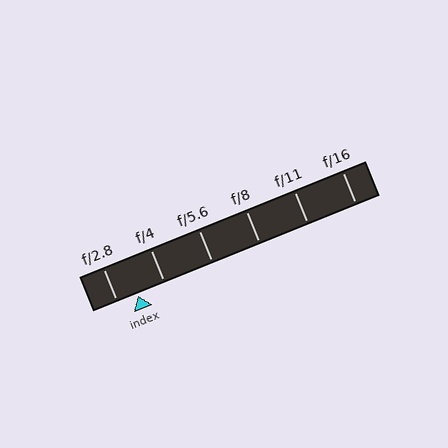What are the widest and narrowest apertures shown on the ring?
The widest aperture shown is f/2.8 and the narrowest is f/16.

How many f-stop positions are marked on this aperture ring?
There are 6 f-stop positions marked.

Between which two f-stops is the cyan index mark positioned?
The index mark is between f/2.8 and f/4.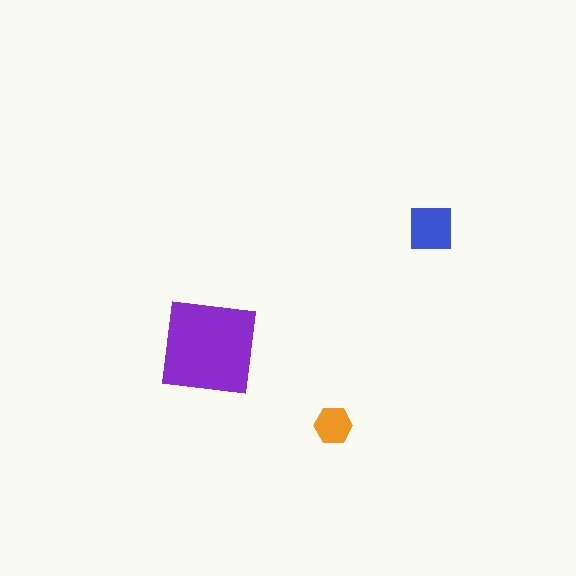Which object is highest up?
The blue square is topmost.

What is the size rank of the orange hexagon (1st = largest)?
3rd.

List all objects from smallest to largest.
The orange hexagon, the blue square, the purple square.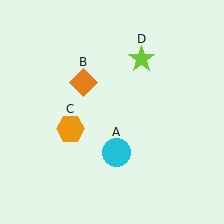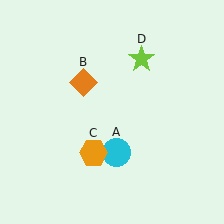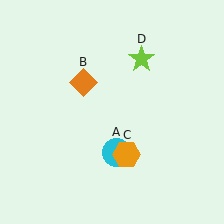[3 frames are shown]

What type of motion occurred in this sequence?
The orange hexagon (object C) rotated counterclockwise around the center of the scene.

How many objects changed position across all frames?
1 object changed position: orange hexagon (object C).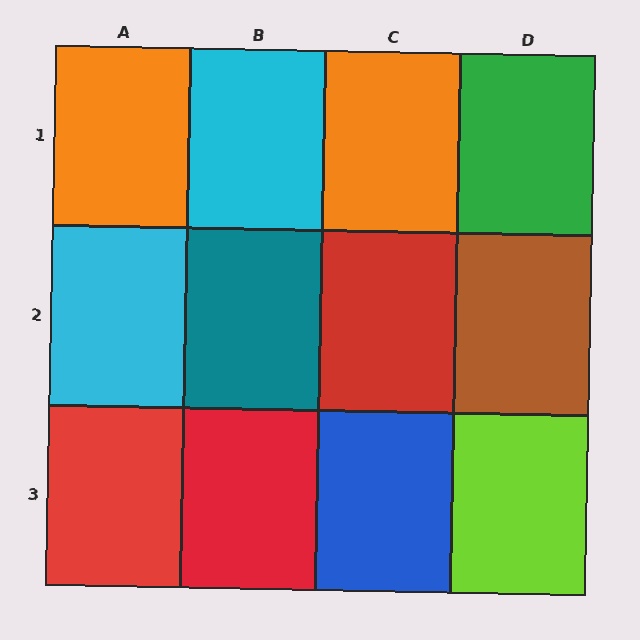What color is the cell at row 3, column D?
Lime.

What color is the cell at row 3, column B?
Red.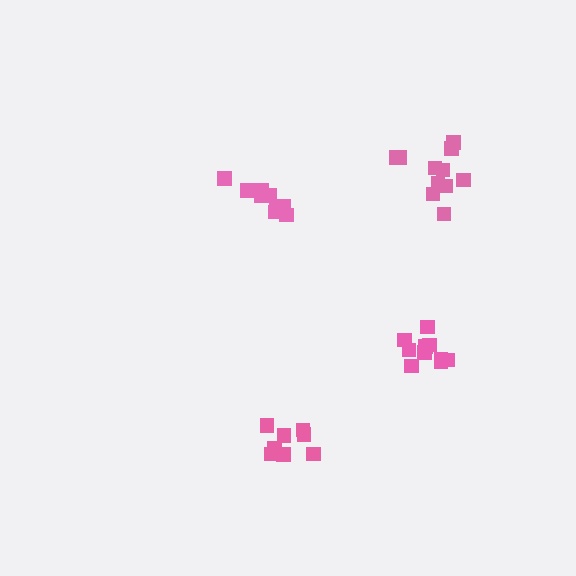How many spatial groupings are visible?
There are 4 spatial groupings.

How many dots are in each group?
Group 1: 12 dots, Group 2: 10 dots, Group 3: 9 dots, Group 4: 10 dots (41 total).